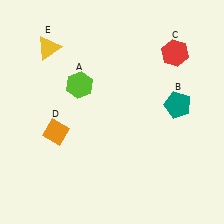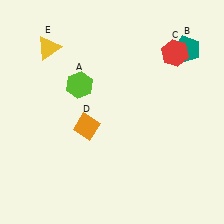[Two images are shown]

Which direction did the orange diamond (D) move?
The orange diamond (D) moved right.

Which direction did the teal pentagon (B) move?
The teal pentagon (B) moved up.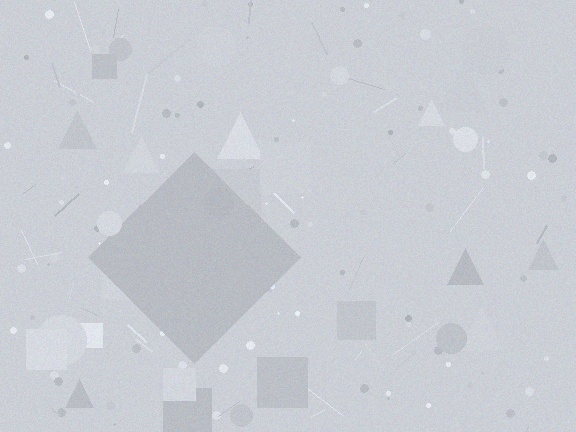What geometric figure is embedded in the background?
A diamond is embedded in the background.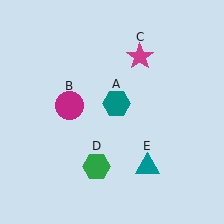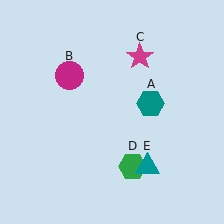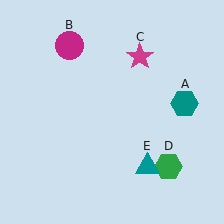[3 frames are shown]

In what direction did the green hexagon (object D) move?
The green hexagon (object D) moved right.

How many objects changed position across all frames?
3 objects changed position: teal hexagon (object A), magenta circle (object B), green hexagon (object D).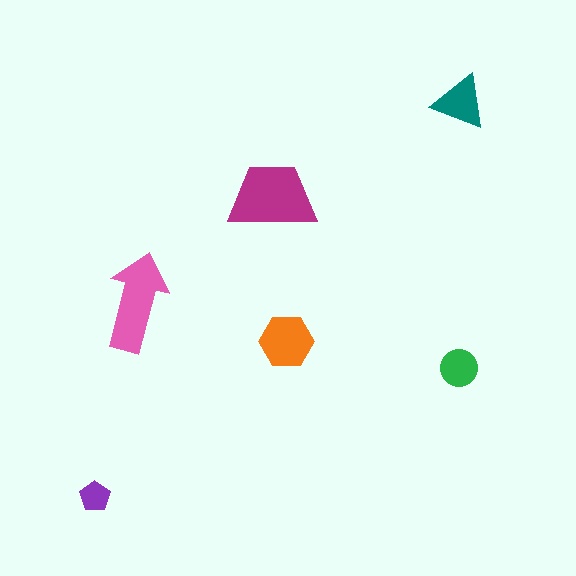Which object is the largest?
The magenta trapezoid.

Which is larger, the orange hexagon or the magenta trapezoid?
The magenta trapezoid.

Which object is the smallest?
The purple pentagon.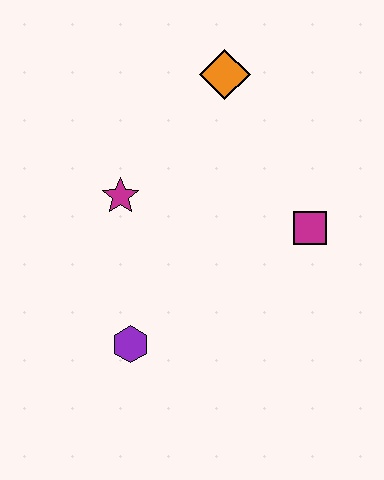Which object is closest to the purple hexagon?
The magenta star is closest to the purple hexagon.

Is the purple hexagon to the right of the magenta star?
Yes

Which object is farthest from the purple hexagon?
The orange diamond is farthest from the purple hexagon.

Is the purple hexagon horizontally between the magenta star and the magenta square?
Yes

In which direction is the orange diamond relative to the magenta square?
The orange diamond is above the magenta square.